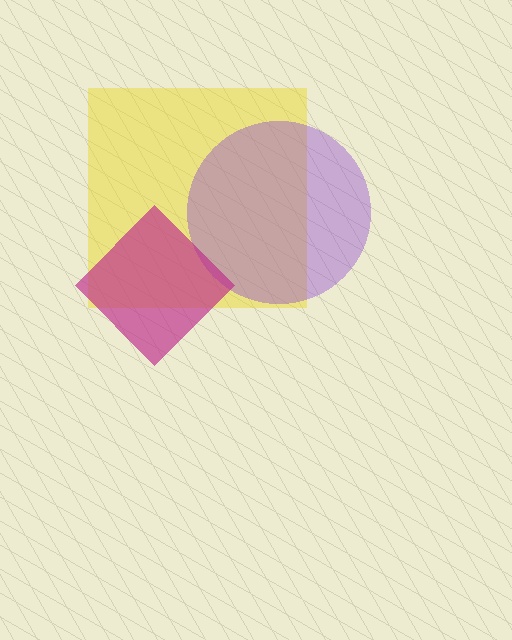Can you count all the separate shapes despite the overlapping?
Yes, there are 3 separate shapes.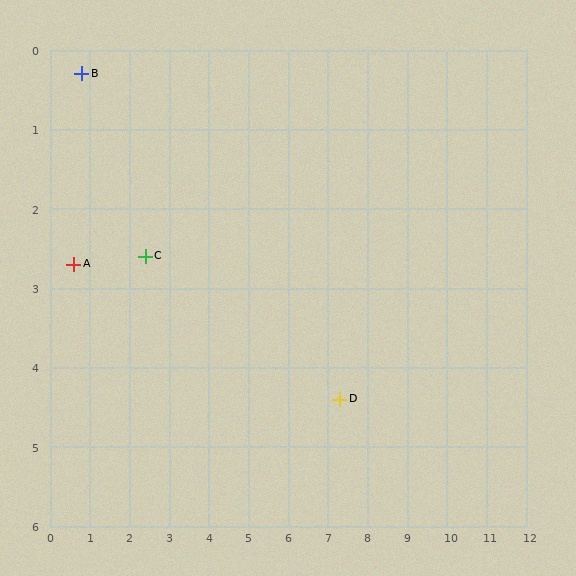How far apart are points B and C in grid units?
Points B and C are about 2.8 grid units apart.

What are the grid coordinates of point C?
Point C is at approximately (2.4, 2.6).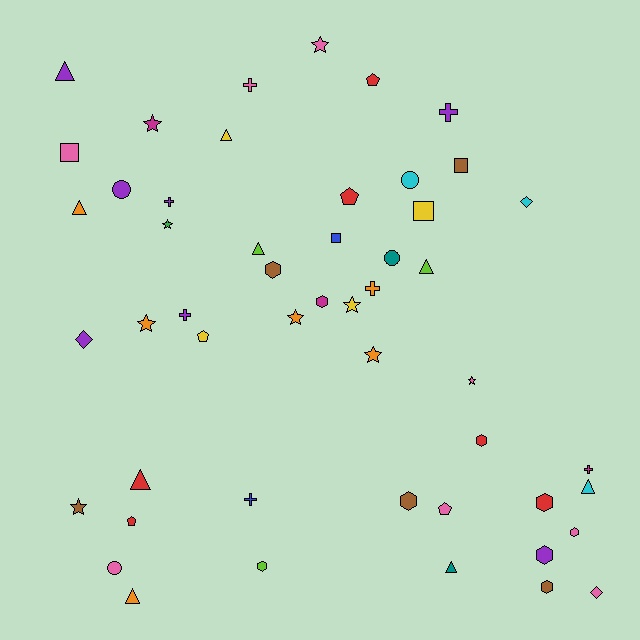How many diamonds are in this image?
There are 3 diamonds.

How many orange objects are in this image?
There are 6 orange objects.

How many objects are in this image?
There are 50 objects.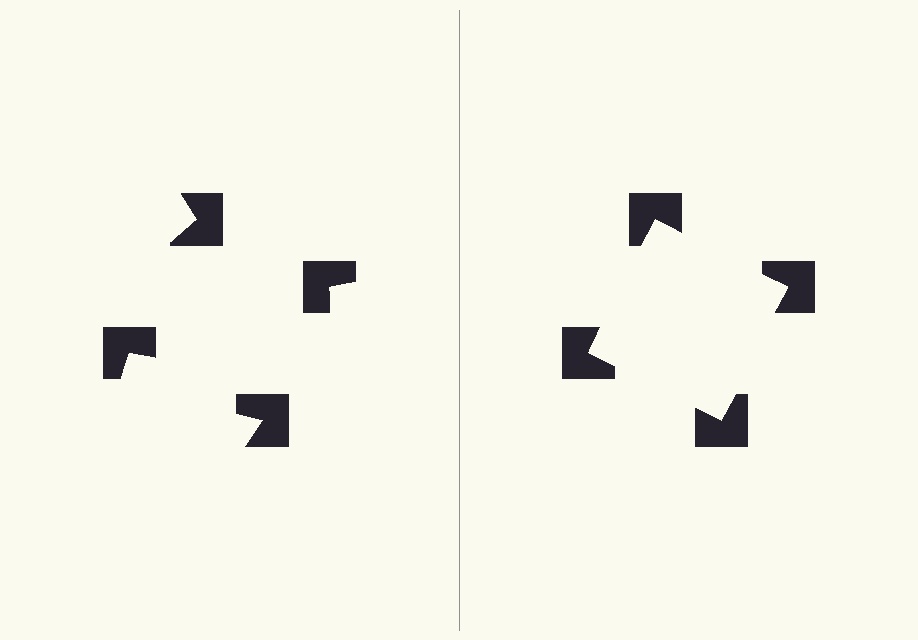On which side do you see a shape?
An illusory square appears on the right side. On the left side the wedge cuts are rotated, so no coherent shape forms.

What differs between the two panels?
The notched squares are positioned identically on both sides; only the wedge orientations differ. On the right they align to a square; on the left they are misaligned.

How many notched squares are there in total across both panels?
8 — 4 on each side.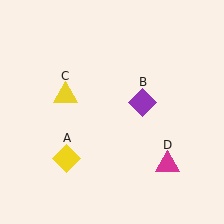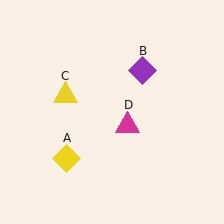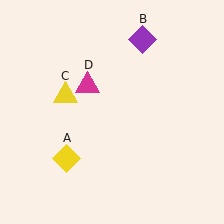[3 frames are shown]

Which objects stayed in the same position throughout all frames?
Yellow diamond (object A) and yellow triangle (object C) remained stationary.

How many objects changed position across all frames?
2 objects changed position: purple diamond (object B), magenta triangle (object D).